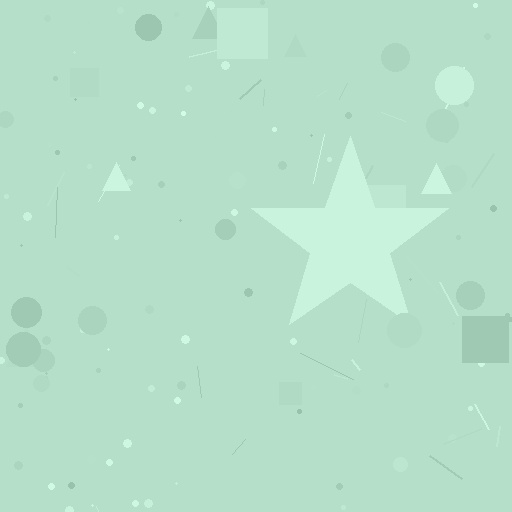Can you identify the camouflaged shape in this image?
The camouflaged shape is a star.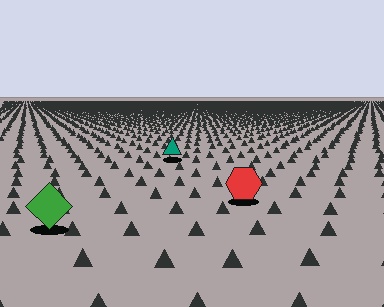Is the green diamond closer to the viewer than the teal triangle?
Yes. The green diamond is closer — you can tell from the texture gradient: the ground texture is coarser near it.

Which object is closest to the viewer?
The green diamond is closest. The texture marks near it are larger and more spread out.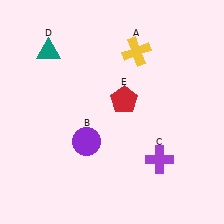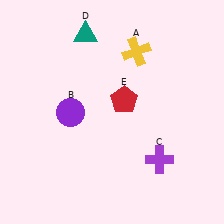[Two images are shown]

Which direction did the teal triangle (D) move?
The teal triangle (D) moved right.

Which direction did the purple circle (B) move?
The purple circle (B) moved up.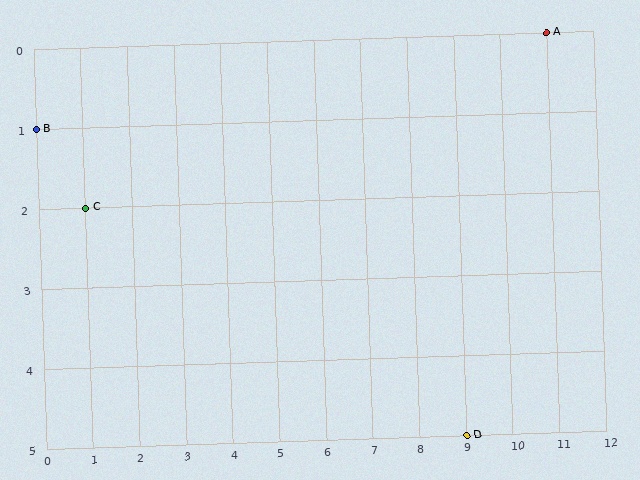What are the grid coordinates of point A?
Point A is at grid coordinates (11, 0).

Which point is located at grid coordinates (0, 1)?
Point B is at (0, 1).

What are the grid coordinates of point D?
Point D is at grid coordinates (9, 5).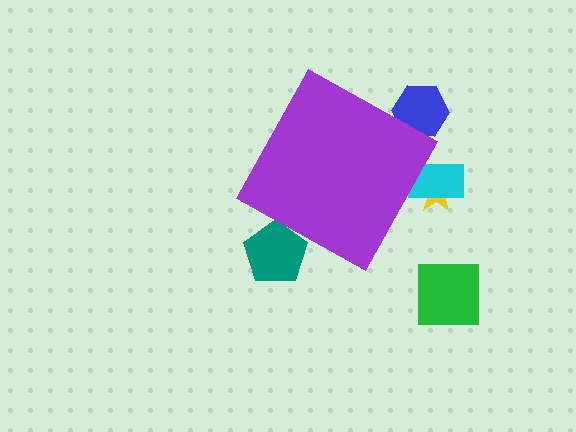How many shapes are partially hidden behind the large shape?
4 shapes are partially hidden.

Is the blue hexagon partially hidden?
Yes, the blue hexagon is partially hidden behind the purple diamond.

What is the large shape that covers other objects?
A purple diamond.